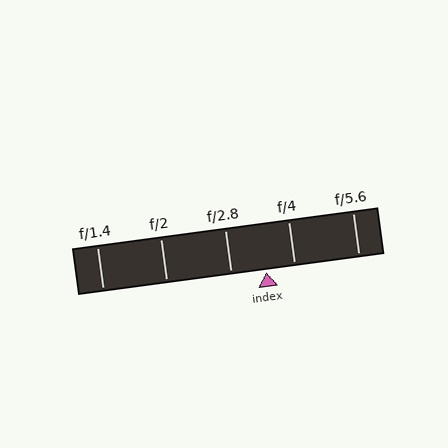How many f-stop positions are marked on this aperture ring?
There are 5 f-stop positions marked.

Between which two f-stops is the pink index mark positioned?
The index mark is between f/2.8 and f/4.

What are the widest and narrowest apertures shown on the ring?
The widest aperture shown is f/1.4 and the narrowest is f/5.6.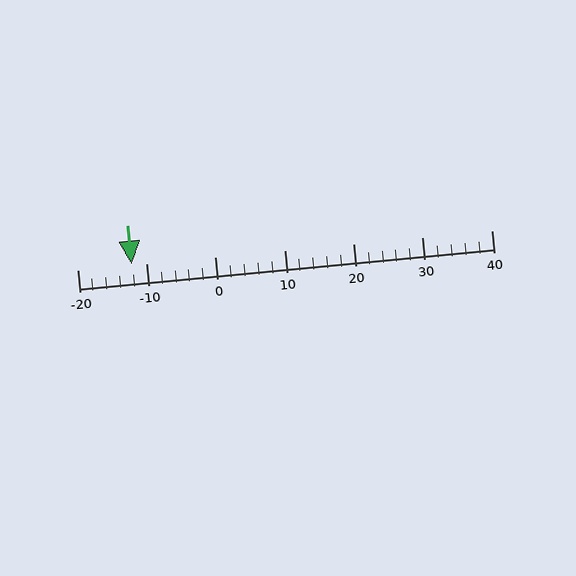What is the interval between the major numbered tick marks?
The major tick marks are spaced 10 units apart.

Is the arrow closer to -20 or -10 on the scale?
The arrow is closer to -10.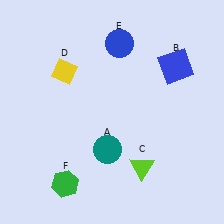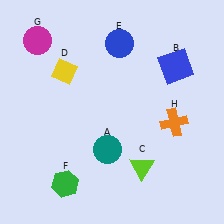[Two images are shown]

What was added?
A magenta circle (G), an orange cross (H) were added in Image 2.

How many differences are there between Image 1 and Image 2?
There are 2 differences between the two images.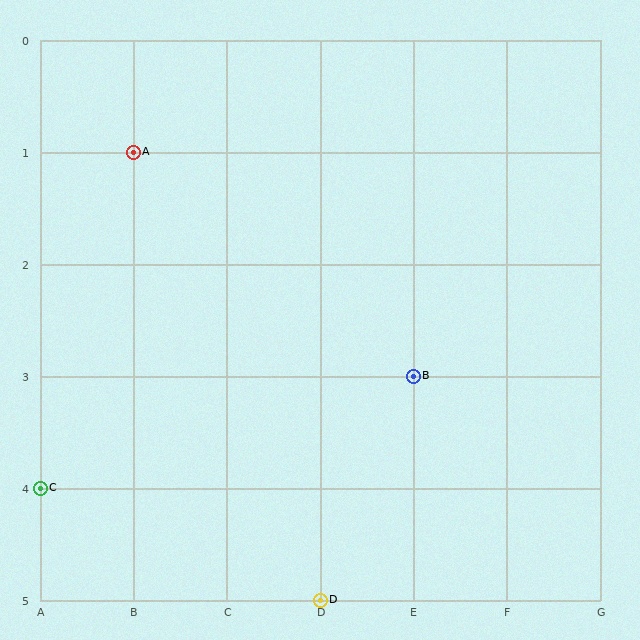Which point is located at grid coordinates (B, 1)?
Point A is at (B, 1).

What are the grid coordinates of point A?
Point A is at grid coordinates (B, 1).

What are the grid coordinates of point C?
Point C is at grid coordinates (A, 4).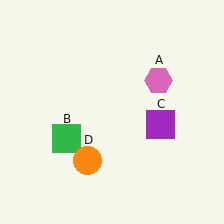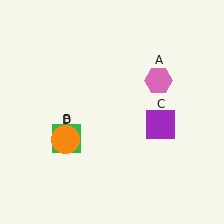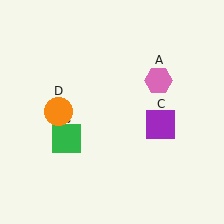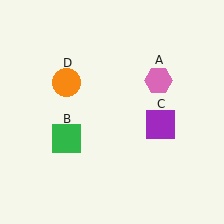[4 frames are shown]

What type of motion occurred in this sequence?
The orange circle (object D) rotated clockwise around the center of the scene.